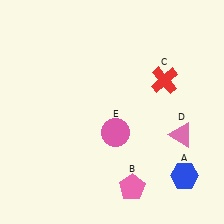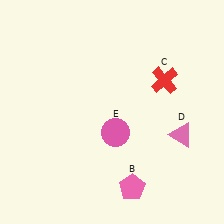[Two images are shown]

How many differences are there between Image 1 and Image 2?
There is 1 difference between the two images.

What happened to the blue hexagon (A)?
The blue hexagon (A) was removed in Image 2. It was in the bottom-right area of Image 1.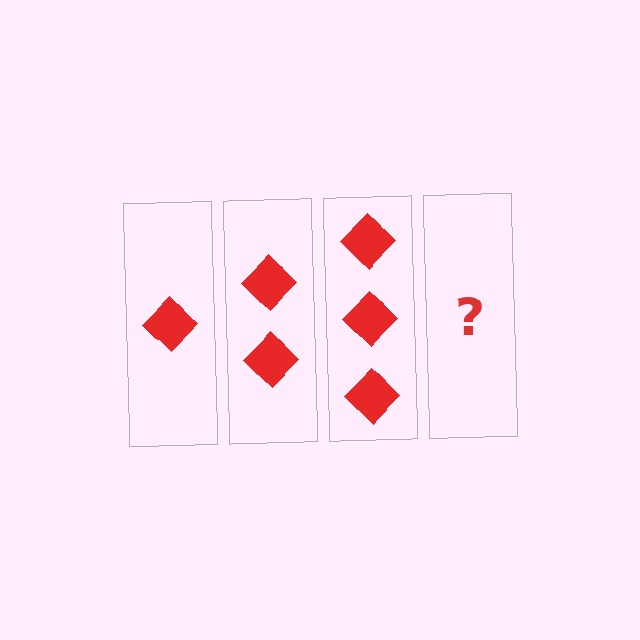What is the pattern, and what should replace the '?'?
The pattern is that each step adds one more diamond. The '?' should be 4 diamonds.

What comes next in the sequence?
The next element should be 4 diamonds.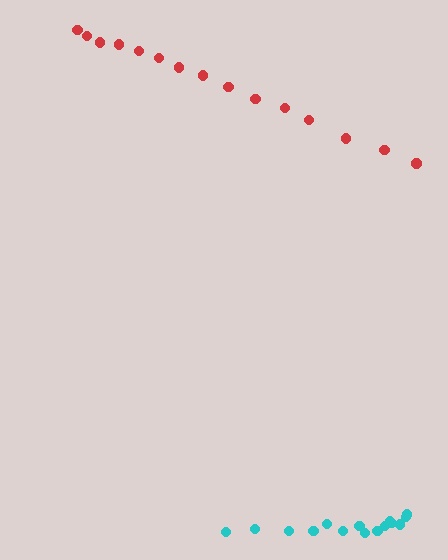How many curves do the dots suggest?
There are 2 distinct paths.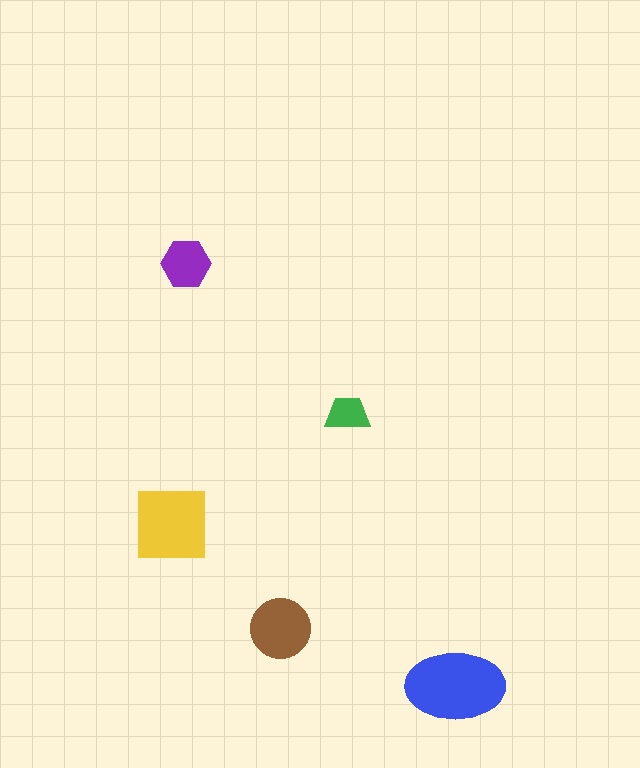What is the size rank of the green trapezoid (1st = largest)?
5th.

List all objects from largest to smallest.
The blue ellipse, the yellow square, the brown circle, the purple hexagon, the green trapezoid.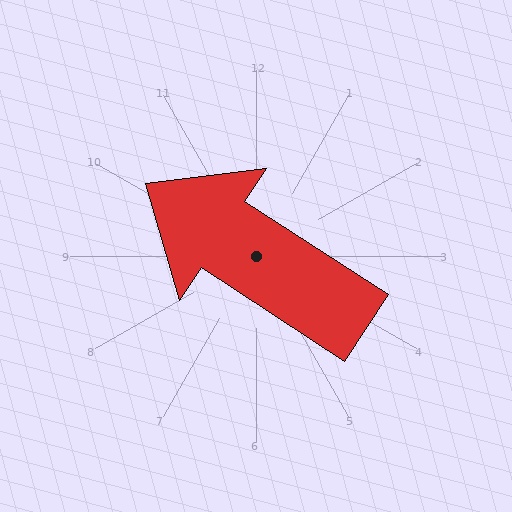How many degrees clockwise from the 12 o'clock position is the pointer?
Approximately 303 degrees.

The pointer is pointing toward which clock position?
Roughly 10 o'clock.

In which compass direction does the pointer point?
Northwest.